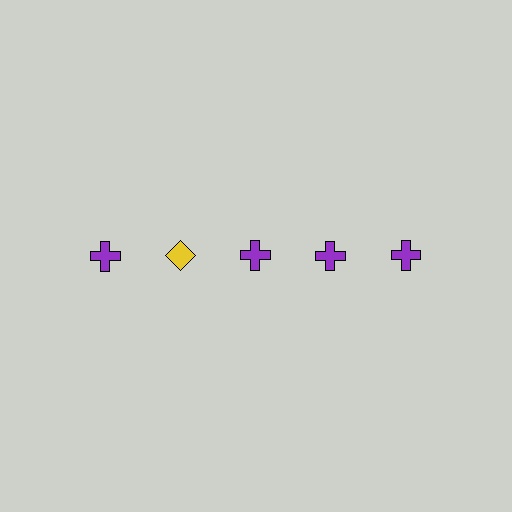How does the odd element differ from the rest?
It differs in both color (yellow instead of purple) and shape (diamond instead of cross).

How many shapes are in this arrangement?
There are 5 shapes arranged in a grid pattern.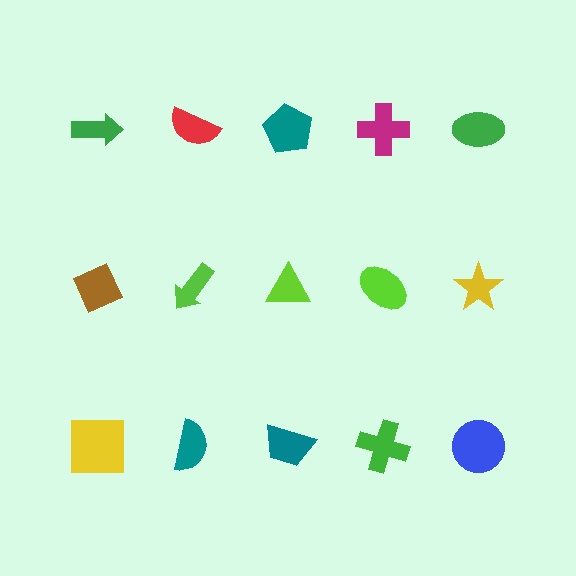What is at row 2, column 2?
A lime arrow.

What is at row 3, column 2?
A teal semicircle.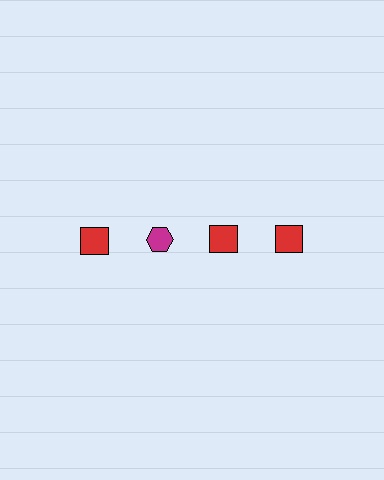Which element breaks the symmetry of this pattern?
The magenta hexagon in the top row, second from left column breaks the symmetry. All other shapes are red squares.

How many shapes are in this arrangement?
There are 4 shapes arranged in a grid pattern.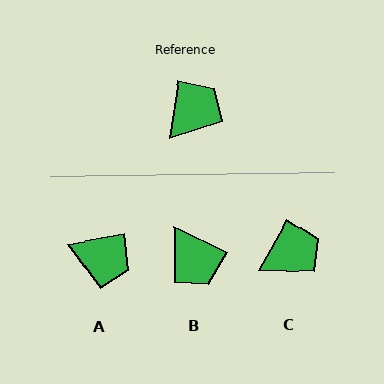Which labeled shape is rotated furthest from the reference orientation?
B, about 108 degrees away.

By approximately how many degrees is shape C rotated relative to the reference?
Approximately 21 degrees clockwise.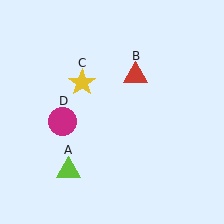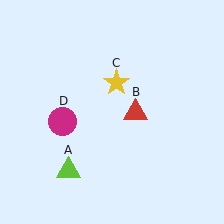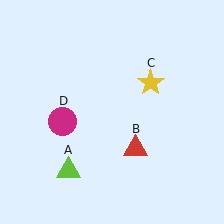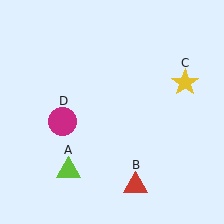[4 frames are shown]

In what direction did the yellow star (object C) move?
The yellow star (object C) moved right.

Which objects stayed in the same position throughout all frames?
Lime triangle (object A) and magenta circle (object D) remained stationary.